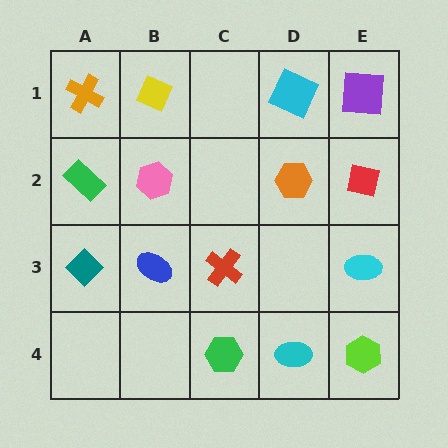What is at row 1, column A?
An orange cross.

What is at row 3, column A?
A teal diamond.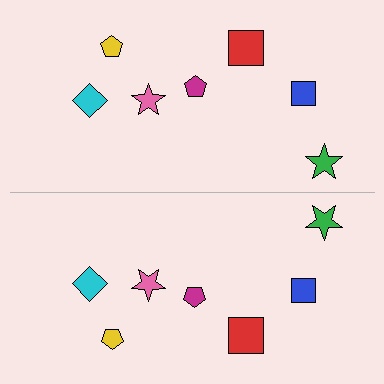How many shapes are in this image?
There are 14 shapes in this image.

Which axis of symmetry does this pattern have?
The pattern has a horizontal axis of symmetry running through the center of the image.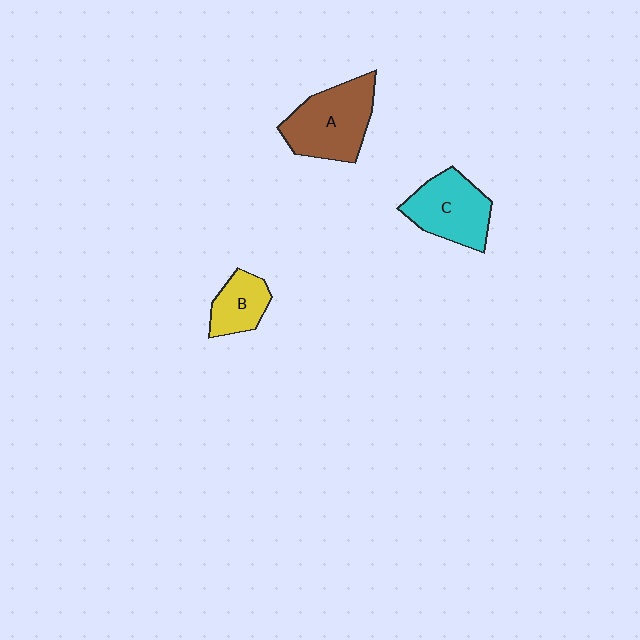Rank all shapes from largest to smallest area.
From largest to smallest: A (brown), C (cyan), B (yellow).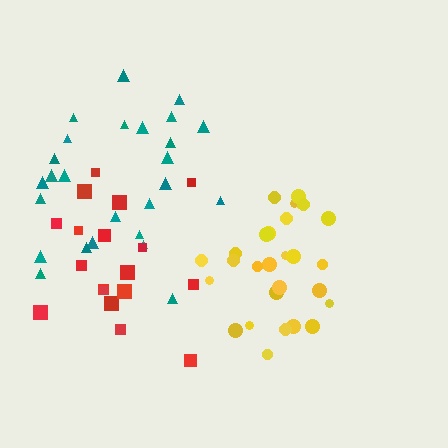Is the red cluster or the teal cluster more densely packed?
Teal.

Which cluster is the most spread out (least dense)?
Red.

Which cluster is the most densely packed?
Yellow.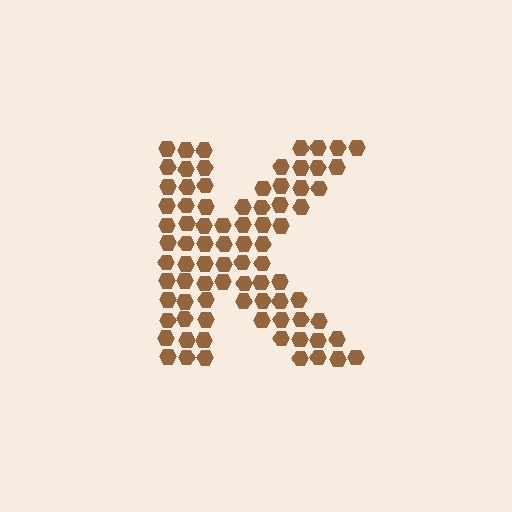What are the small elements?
The small elements are hexagons.